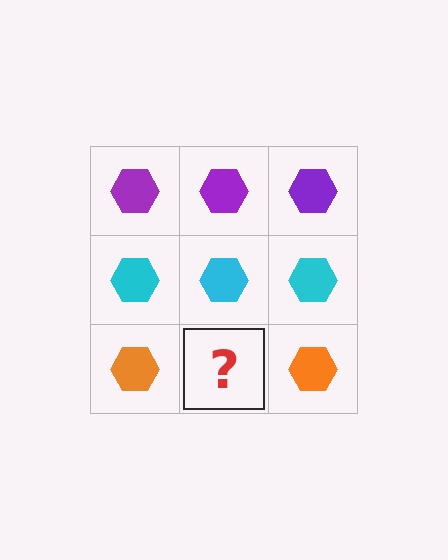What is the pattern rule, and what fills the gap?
The rule is that each row has a consistent color. The gap should be filled with an orange hexagon.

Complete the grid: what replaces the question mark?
The question mark should be replaced with an orange hexagon.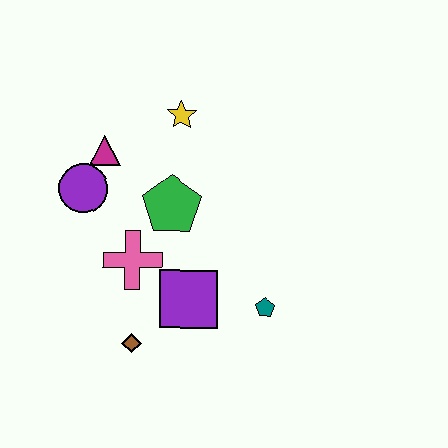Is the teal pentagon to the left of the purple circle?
No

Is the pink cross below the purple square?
No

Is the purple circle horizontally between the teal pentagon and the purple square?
No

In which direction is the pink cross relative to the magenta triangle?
The pink cross is below the magenta triangle.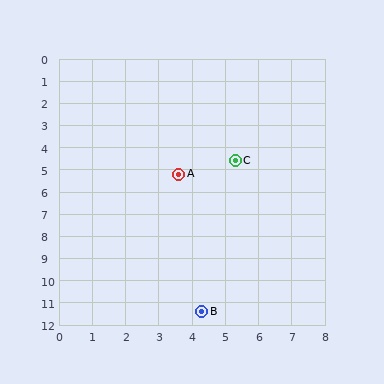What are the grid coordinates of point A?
Point A is at approximately (3.6, 5.2).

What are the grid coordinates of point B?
Point B is at approximately (4.3, 11.4).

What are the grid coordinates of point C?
Point C is at approximately (5.3, 4.6).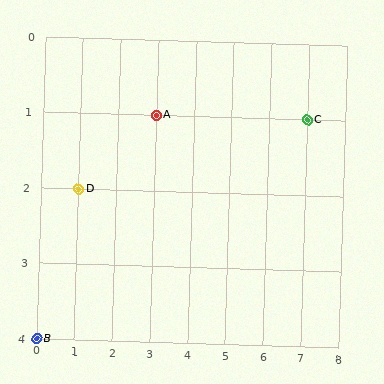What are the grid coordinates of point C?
Point C is at grid coordinates (7, 1).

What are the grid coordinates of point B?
Point B is at grid coordinates (0, 4).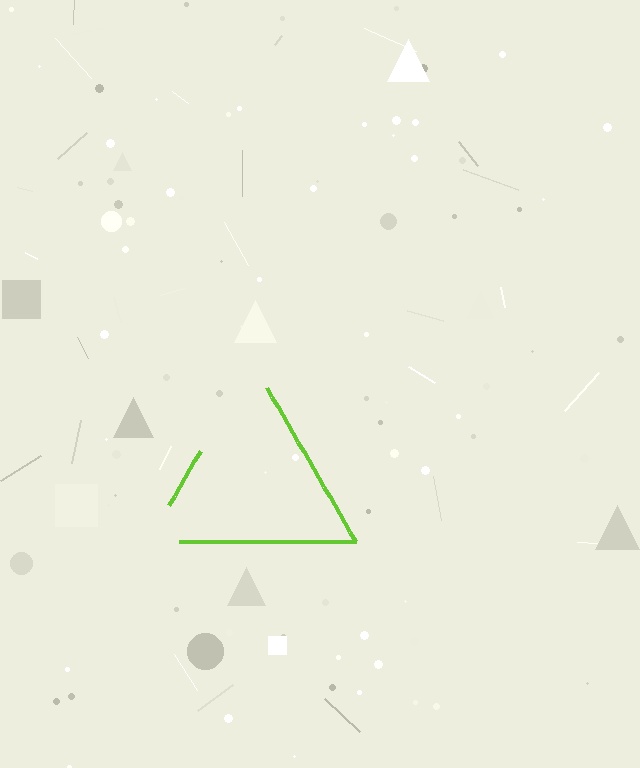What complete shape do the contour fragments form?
The contour fragments form a triangle.